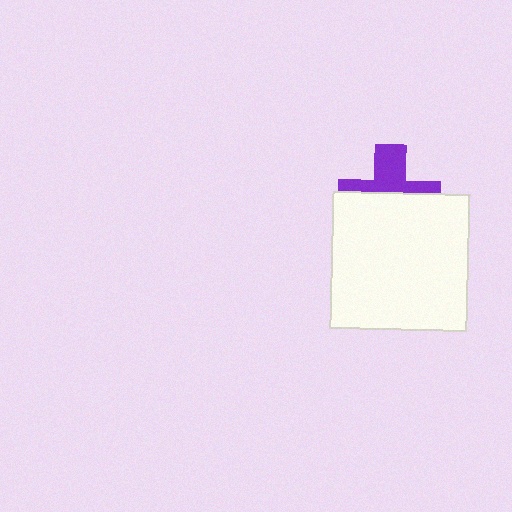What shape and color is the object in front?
The object in front is a white square.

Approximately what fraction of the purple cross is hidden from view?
Roughly 56% of the purple cross is hidden behind the white square.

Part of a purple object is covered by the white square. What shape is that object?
It is a cross.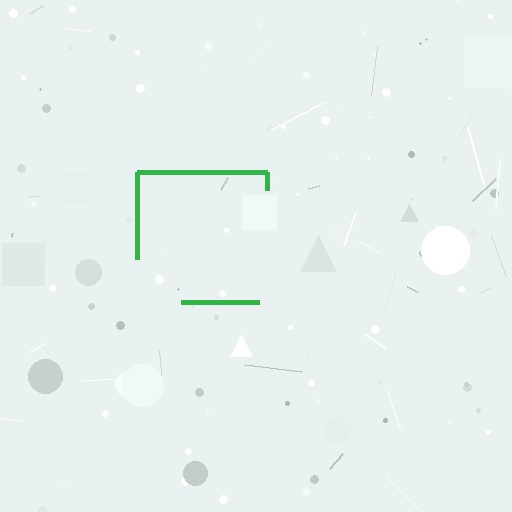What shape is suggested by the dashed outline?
The dashed outline suggests a square.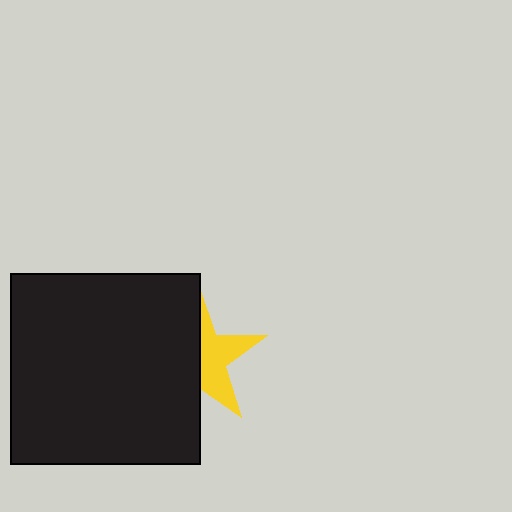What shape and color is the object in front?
The object in front is a black rectangle.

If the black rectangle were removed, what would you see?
You would see the complete yellow star.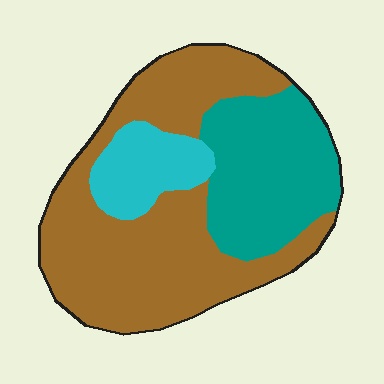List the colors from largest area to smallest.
From largest to smallest: brown, teal, cyan.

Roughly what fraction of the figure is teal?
Teal covers 30% of the figure.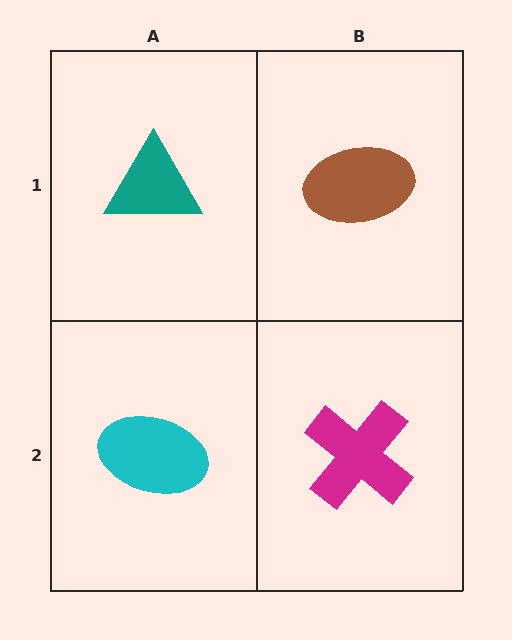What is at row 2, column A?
A cyan ellipse.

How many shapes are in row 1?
2 shapes.